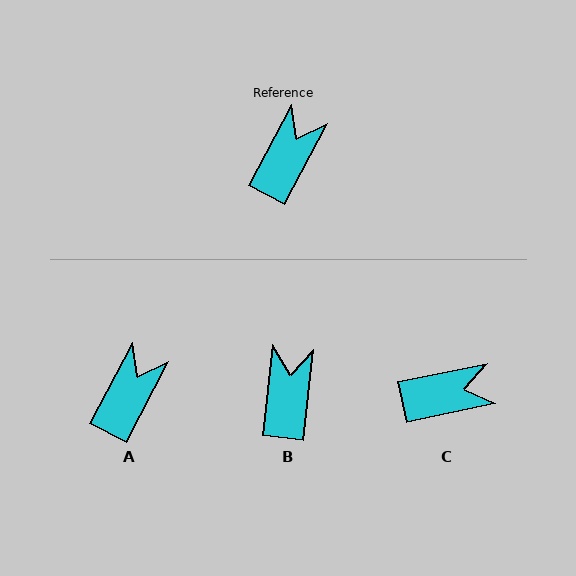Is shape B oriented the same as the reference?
No, it is off by about 21 degrees.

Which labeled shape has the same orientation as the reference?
A.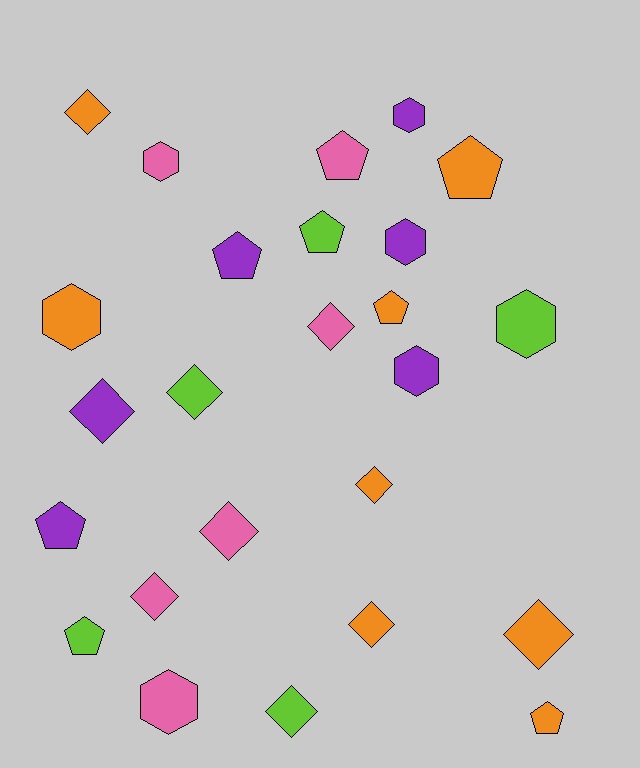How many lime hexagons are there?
There is 1 lime hexagon.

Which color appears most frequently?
Orange, with 8 objects.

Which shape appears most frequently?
Diamond, with 10 objects.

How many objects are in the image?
There are 25 objects.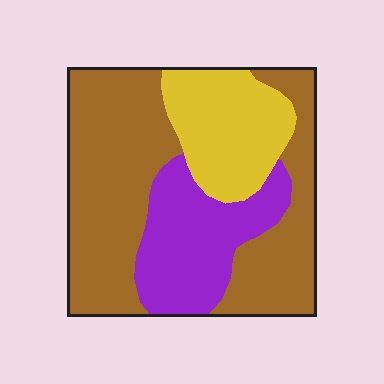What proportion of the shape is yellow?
Yellow takes up about one fifth (1/5) of the shape.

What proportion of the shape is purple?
Purple covers 24% of the shape.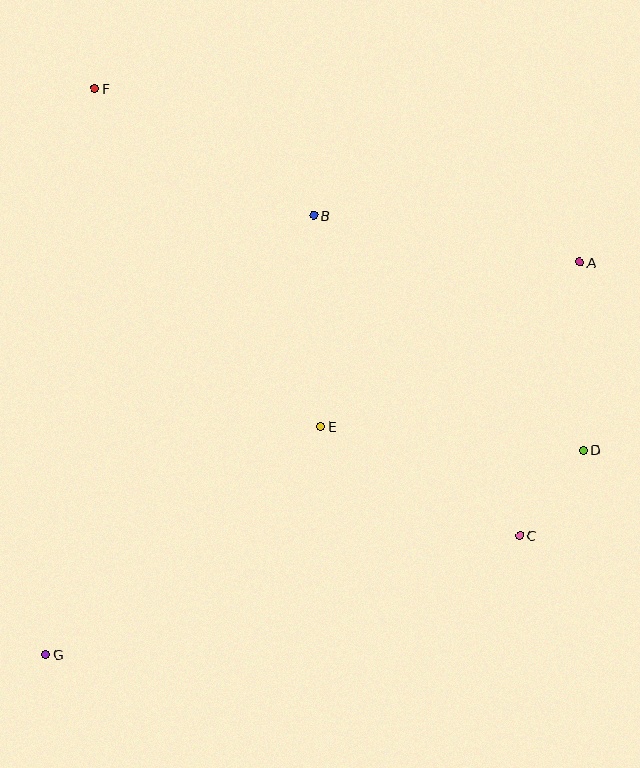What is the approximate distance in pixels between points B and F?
The distance between B and F is approximately 253 pixels.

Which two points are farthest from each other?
Points A and G are farthest from each other.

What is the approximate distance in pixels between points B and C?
The distance between B and C is approximately 381 pixels.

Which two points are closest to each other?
Points C and D are closest to each other.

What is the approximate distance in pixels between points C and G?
The distance between C and G is approximately 489 pixels.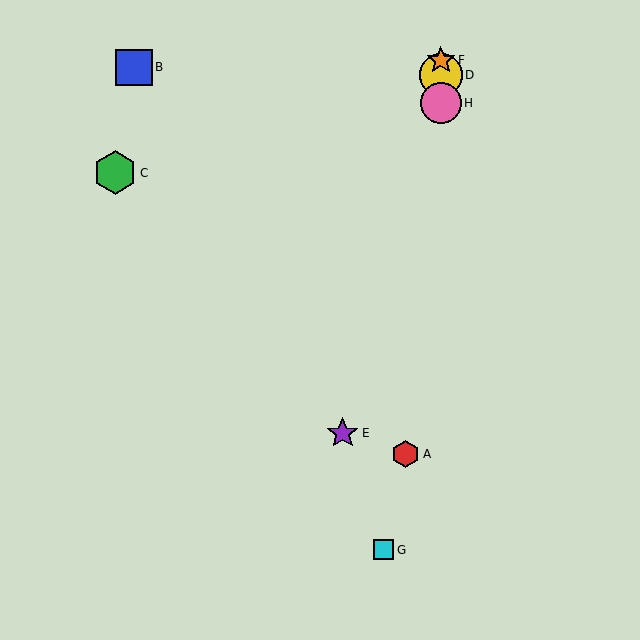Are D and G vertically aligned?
No, D is at x≈441 and G is at x≈384.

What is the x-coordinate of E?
Object E is at x≈343.